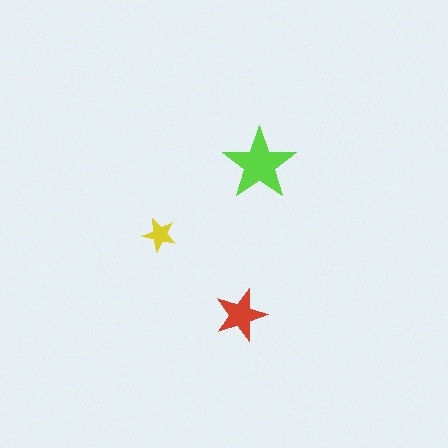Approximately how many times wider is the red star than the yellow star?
About 1.5 times wider.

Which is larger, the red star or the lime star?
The lime one.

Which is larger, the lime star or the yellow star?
The lime one.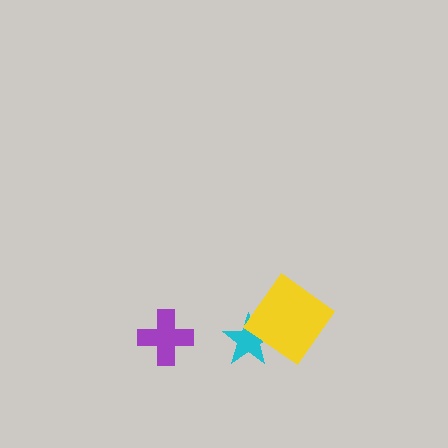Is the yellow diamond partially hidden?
No, no other shape covers it.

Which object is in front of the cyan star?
The yellow diamond is in front of the cyan star.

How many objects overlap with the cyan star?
1 object overlaps with the cyan star.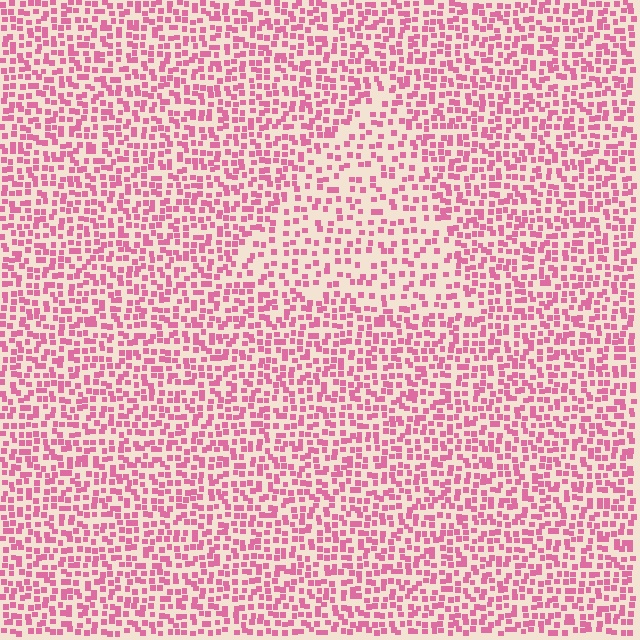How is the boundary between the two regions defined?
The boundary is defined by a change in element density (approximately 1.7x ratio). All elements are the same color, size, and shape.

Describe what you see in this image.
The image contains small pink elements arranged at two different densities. A triangle-shaped region is visible where the elements are less densely packed than the surrounding area.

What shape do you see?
I see a triangle.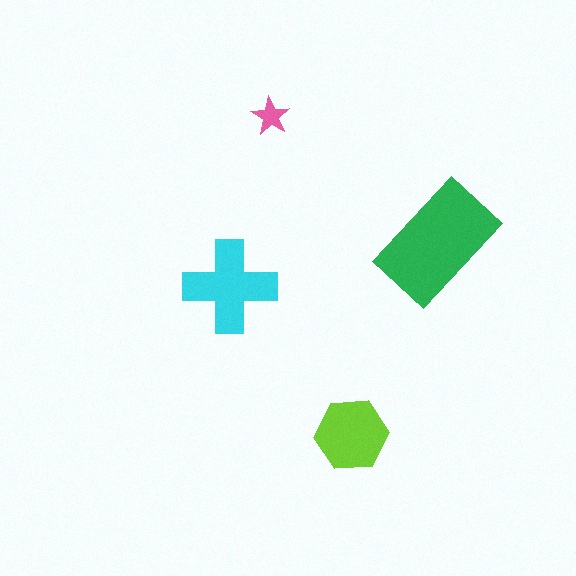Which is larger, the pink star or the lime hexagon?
The lime hexagon.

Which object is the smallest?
The pink star.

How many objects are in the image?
There are 4 objects in the image.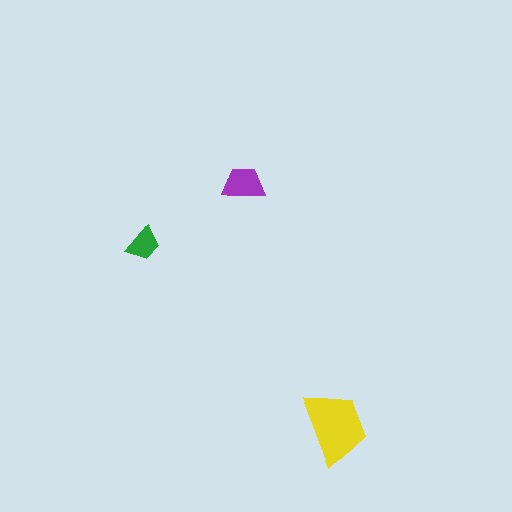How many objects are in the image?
There are 3 objects in the image.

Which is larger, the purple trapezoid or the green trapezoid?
The purple one.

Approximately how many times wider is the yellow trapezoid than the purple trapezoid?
About 1.5 times wider.